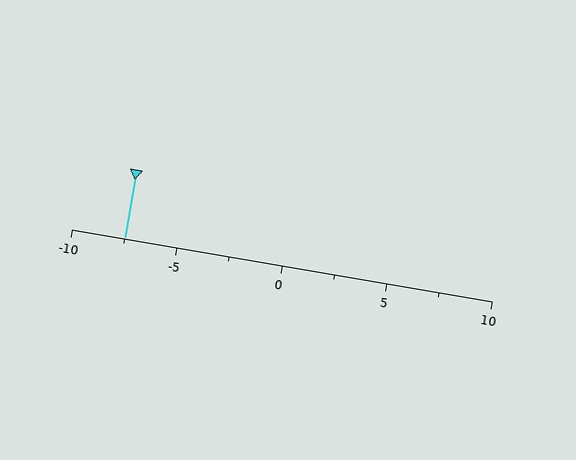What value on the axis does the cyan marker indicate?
The marker indicates approximately -7.5.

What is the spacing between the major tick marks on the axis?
The major ticks are spaced 5 apart.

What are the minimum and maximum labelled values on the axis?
The axis runs from -10 to 10.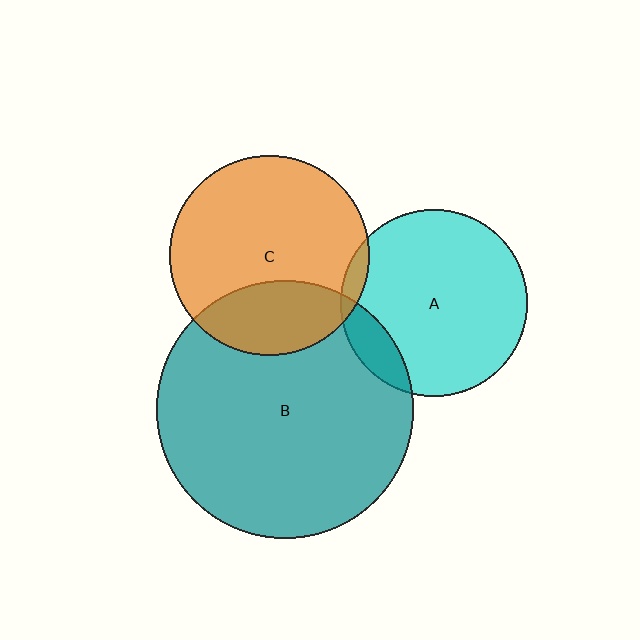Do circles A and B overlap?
Yes.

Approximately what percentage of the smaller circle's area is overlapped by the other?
Approximately 10%.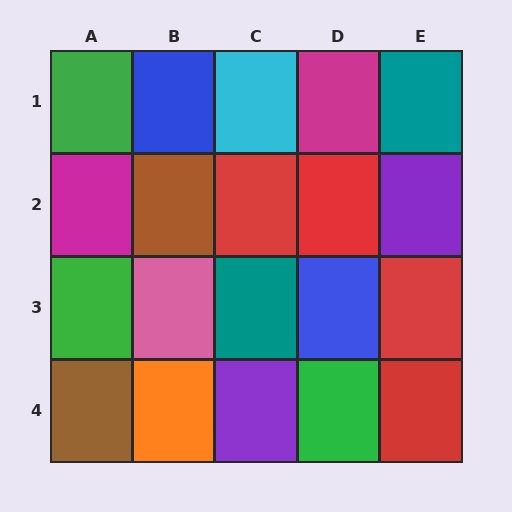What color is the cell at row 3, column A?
Green.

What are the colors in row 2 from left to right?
Magenta, brown, red, red, purple.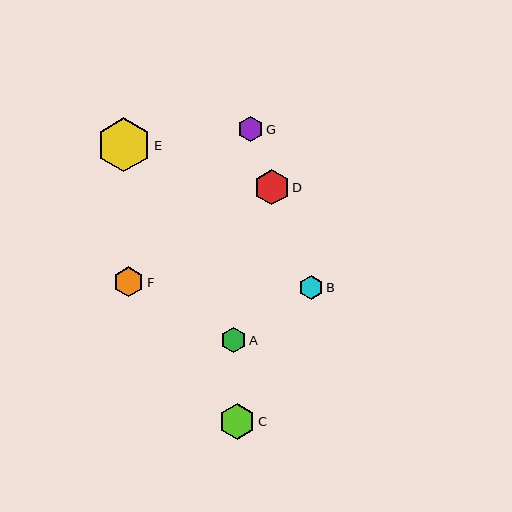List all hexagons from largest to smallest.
From largest to smallest: E, C, D, F, A, G, B.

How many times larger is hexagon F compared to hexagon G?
Hexagon F is approximately 1.2 times the size of hexagon G.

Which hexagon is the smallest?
Hexagon B is the smallest with a size of approximately 24 pixels.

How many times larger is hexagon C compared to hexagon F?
Hexagon C is approximately 1.2 times the size of hexagon F.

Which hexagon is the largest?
Hexagon E is the largest with a size of approximately 54 pixels.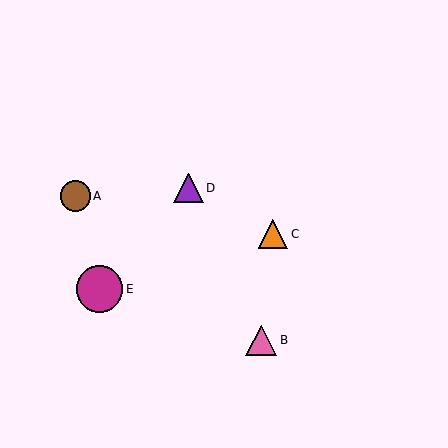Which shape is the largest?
The magenta circle (labeled E) is the largest.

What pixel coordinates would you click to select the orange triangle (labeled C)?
Click at (273, 234) to select the orange triangle C.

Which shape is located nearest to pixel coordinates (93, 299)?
The magenta circle (labeled E) at (100, 289) is nearest to that location.